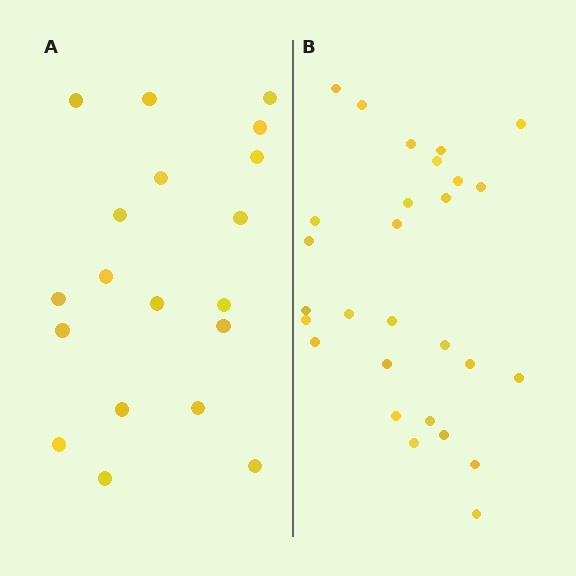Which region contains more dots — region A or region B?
Region B (the right region) has more dots.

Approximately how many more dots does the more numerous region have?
Region B has roughly 8 or so more dots than region A.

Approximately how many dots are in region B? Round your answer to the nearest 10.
About 30 dots. (The exact count is 28, which rounds to 30.)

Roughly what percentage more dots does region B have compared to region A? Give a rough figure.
About 45% more.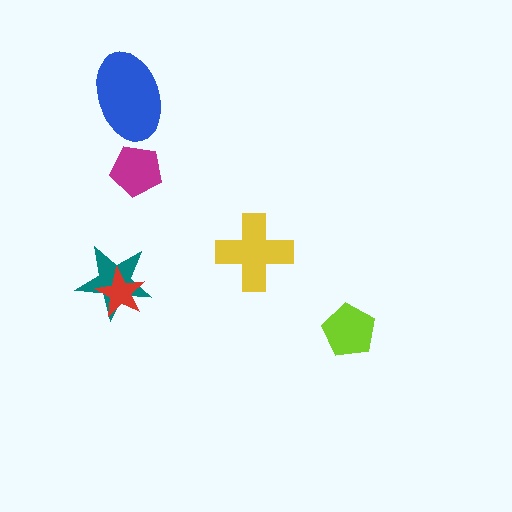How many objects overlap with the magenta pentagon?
0 objects overlap with the magenta pentagon.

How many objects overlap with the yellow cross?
0 objects overlap with the yellow cross.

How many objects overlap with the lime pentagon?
0 objects overlap with the lime pentagon.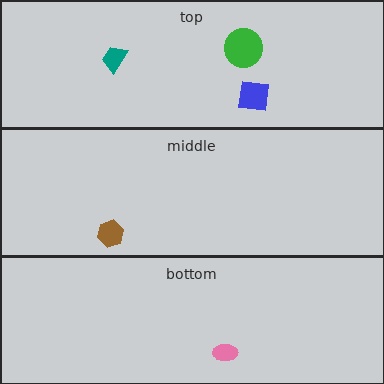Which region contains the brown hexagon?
The middle region.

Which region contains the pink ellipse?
The bottom region.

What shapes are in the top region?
The teal trapezoid, the green circle, the blue square.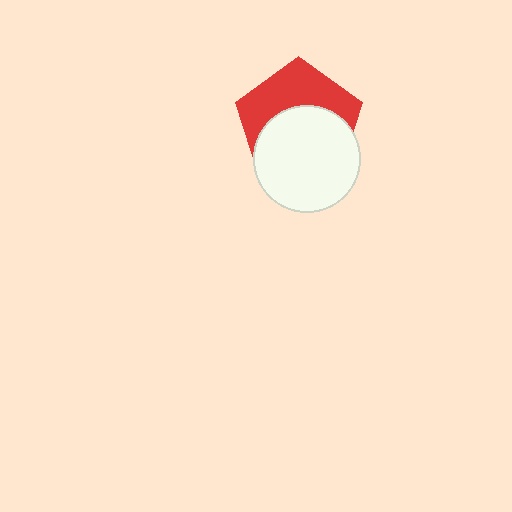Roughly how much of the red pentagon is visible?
About half of it is visible (roughly 45%).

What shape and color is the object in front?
The object in front is a white circle.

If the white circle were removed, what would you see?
You would see the complete red pentagon.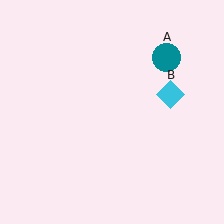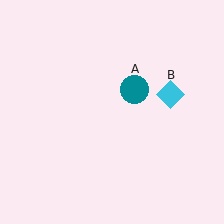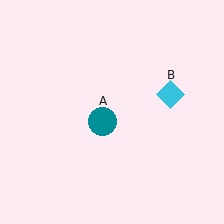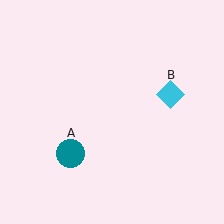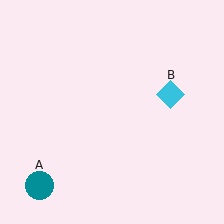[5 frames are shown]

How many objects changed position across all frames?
1 object changed position: teal circle (object A).